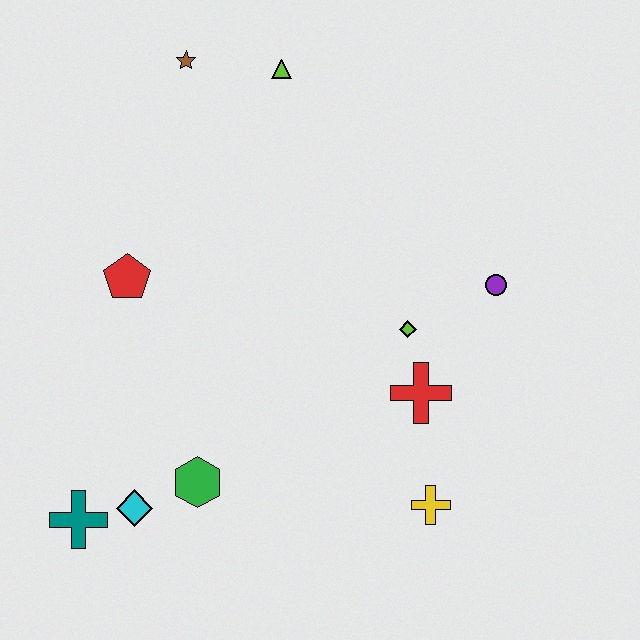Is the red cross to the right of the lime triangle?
Yes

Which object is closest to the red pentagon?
The green hexagon is closest to the red pentagon.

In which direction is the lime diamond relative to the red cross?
The lime diamond is above the red cross.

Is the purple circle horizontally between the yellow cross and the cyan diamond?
No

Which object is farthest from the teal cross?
The lime triangle is farthest from the teal cross.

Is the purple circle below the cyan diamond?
No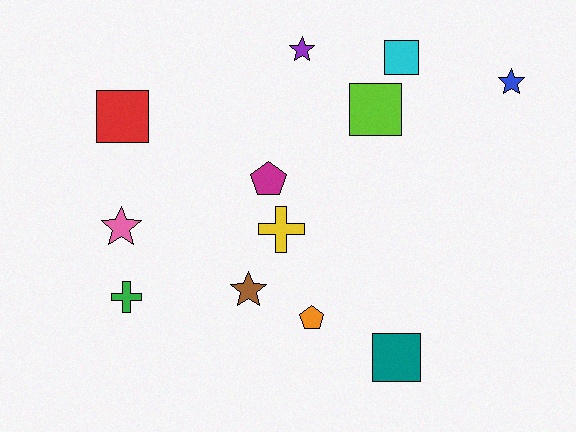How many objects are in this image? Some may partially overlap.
There are 12 objects.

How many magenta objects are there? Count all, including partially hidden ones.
There is 1 magenta object.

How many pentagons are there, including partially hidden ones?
There are 2 pentagons.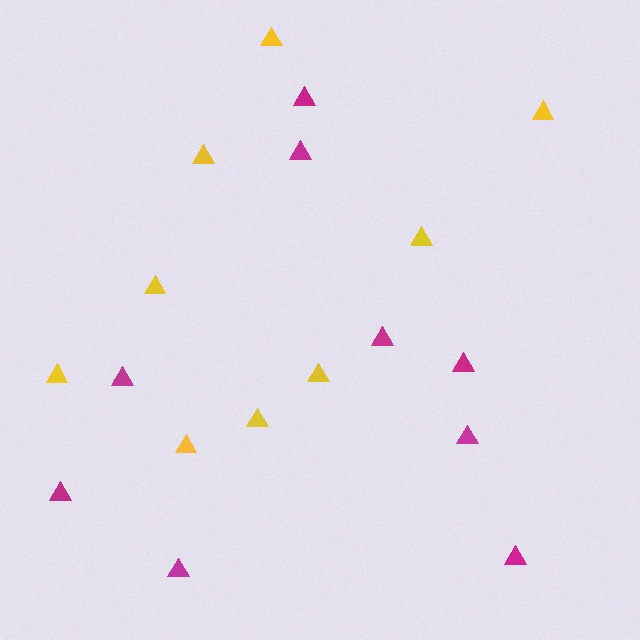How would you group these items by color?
There are 2 groups: one group of magenta triangles (9) and one group of yellow triangles (9).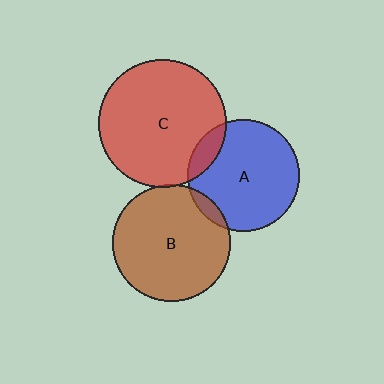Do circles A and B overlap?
Yes.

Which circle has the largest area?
Circle C (red).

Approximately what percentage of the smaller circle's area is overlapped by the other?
Approximately 5%.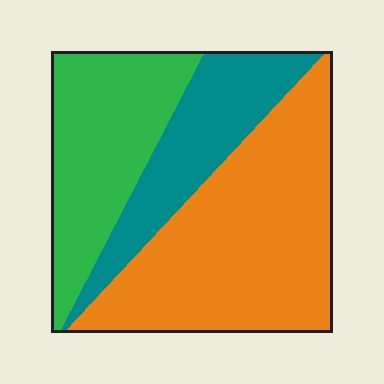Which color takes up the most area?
Orange, at roughly 50%.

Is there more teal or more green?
Green.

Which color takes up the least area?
Teal, at roughly 20%.